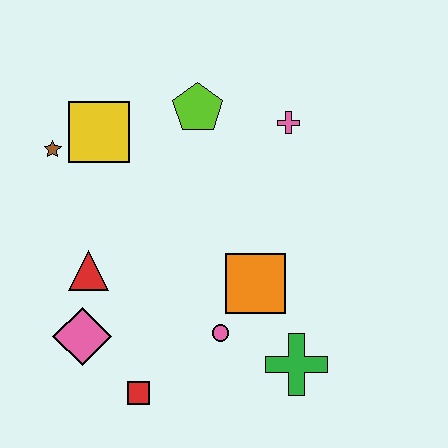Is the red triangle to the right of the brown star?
Yes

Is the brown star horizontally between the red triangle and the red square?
No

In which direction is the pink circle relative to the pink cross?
The pink circle is below the pink cross.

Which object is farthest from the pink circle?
The brown star is farthest from the pink circle.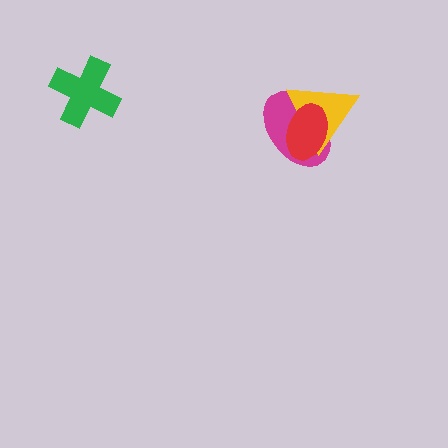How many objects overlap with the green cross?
0 objects overlap with the green cross.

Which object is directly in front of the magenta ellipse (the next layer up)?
The yellow triangle is directly in front of the magenta ellipse.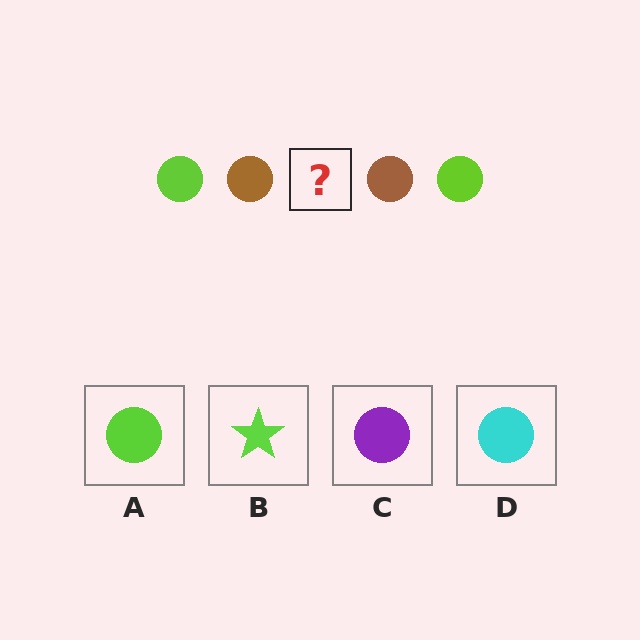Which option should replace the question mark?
Option A.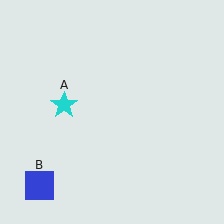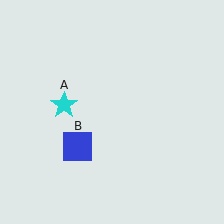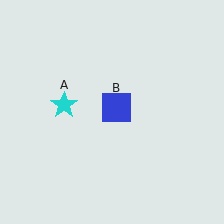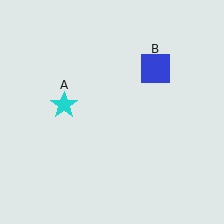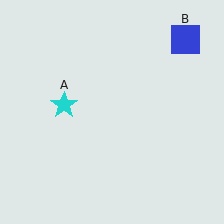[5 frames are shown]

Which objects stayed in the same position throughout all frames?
Cyan star (object A) remained stationary.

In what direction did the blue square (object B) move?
The blue square (object B) moved up and to the right.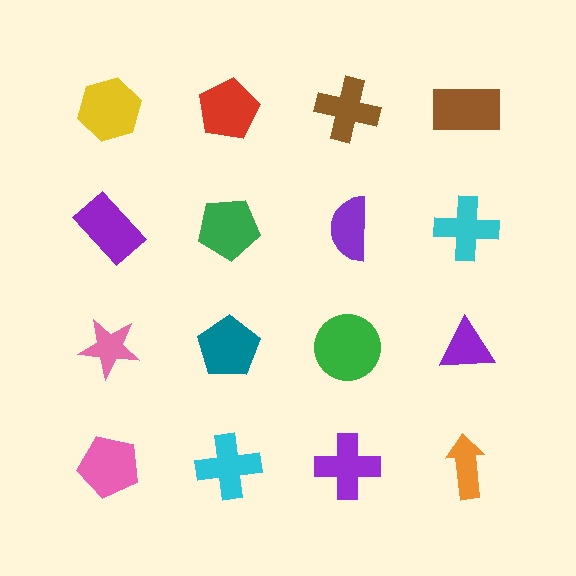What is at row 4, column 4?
An orange arrow.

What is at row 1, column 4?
A brown rectangle.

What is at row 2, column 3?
A purple semicircle.